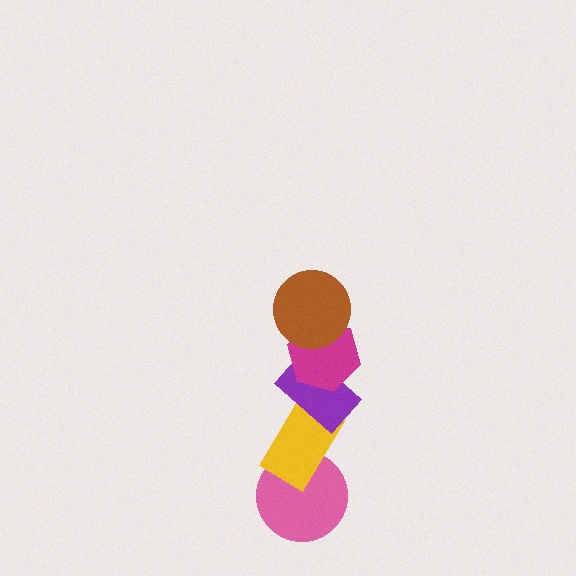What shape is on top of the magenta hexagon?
The brown circle is on top of the magenta hexagon.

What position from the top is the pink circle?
The pink circle is 5th from the top.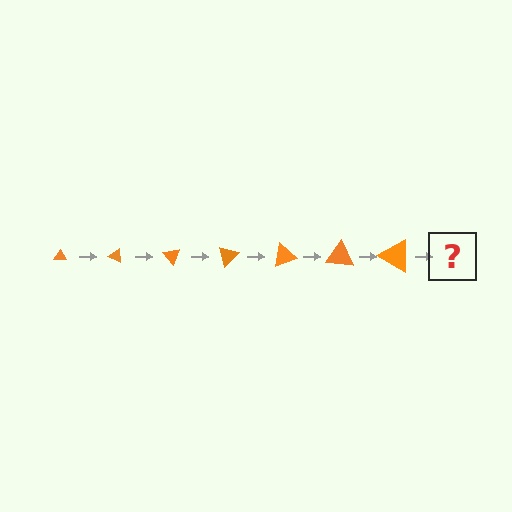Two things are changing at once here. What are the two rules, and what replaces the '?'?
The two rules are that the triangle grows larger each step and it rotates 25 degrees each step. The '?' should be a triangle, larger than the previous one and rotated 175 degrees from the start.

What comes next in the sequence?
The next element should be a triangle, larger than the previous one and rotated 175 degrees from the start.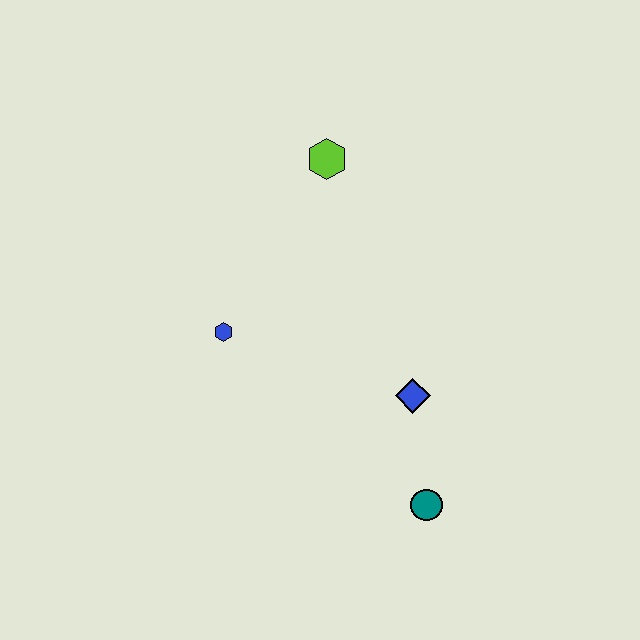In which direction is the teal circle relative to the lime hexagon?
The teal circle is below the lime hexagon.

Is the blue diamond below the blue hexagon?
Yes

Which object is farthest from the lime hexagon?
The teal circle is farthest from the lime hexagon.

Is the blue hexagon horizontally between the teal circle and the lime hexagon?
No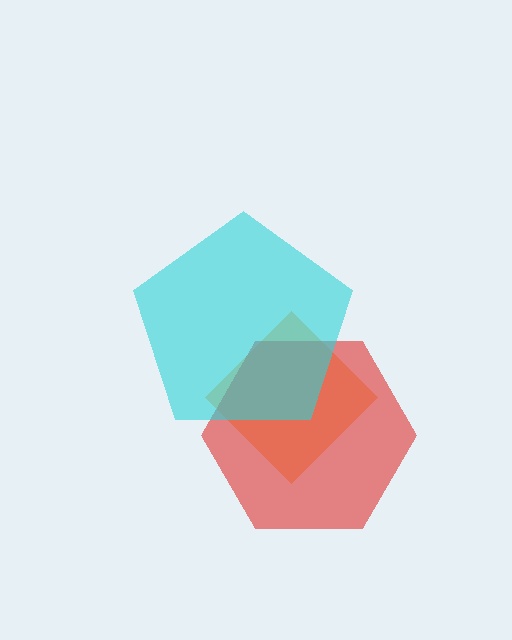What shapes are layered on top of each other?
The layered shapes are: an orange diamond, a red hexagon, a cyan pentagon.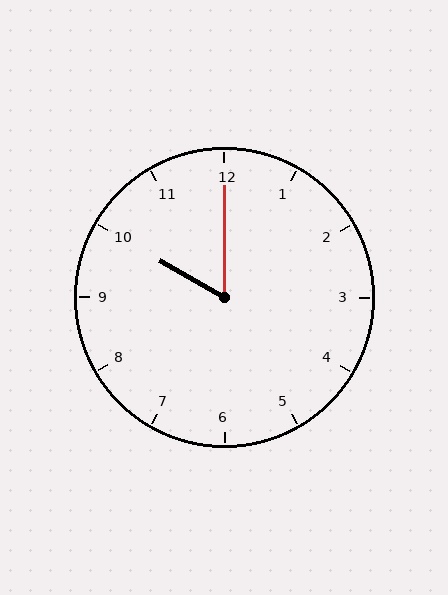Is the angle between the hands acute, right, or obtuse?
It is acute.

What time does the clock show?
10:00.